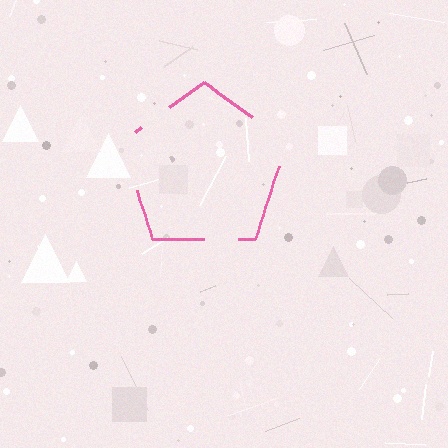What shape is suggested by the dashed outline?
The dashed outline suggests a pentagon.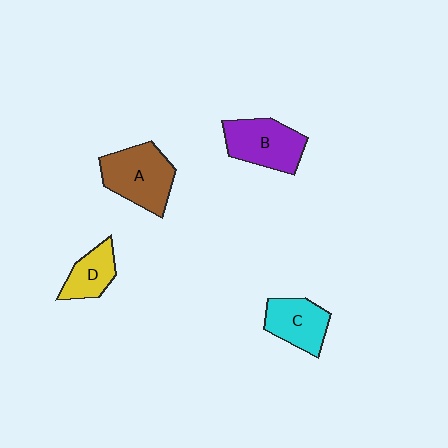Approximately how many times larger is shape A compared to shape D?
Approximately 1.7 times.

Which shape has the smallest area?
Shape D (yellow).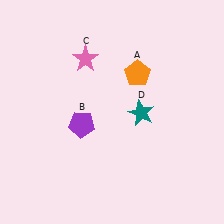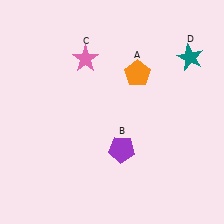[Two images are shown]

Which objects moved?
The objects that moved are: the purple pentagon (B), the teal star (D).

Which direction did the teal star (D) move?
The teal star (D) moved up.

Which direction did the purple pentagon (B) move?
The purple pentagon (B) moved right.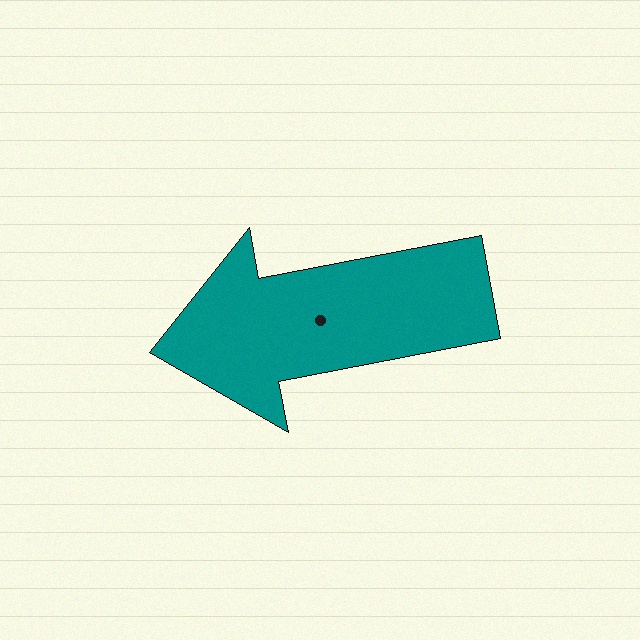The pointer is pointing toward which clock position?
Roughly 9 o'clock.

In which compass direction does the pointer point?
West.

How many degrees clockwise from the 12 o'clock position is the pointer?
Approximately 259 degrees.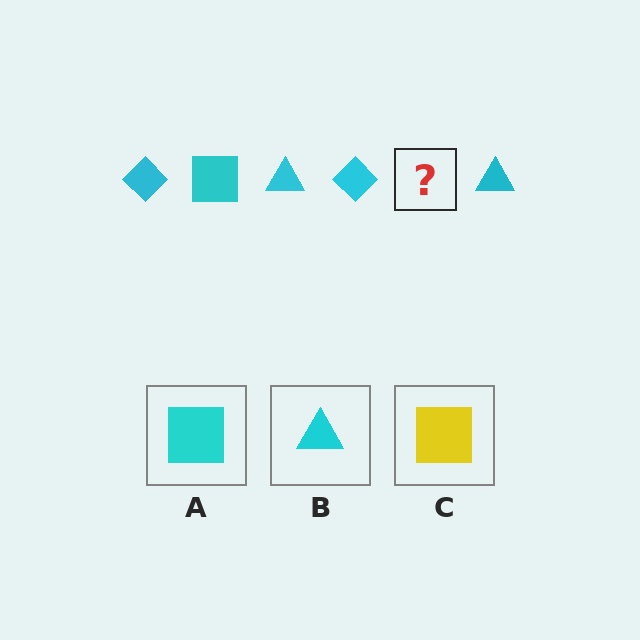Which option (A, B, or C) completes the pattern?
A.